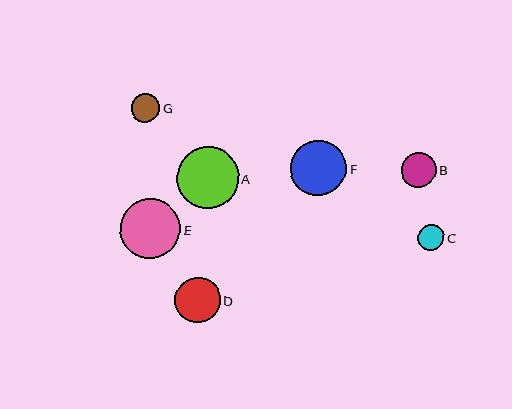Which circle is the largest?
Circle A is the largest with a size of approximately 62 pixels.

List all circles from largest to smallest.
From largest to smallest: A, E, F, D, B, G, C.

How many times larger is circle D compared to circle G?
Circle D is approximately 1.6 times the size of circle G.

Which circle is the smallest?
Circle C is the smallest with a size of approximately 26 pixels.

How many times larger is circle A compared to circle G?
Circle A is approximately 2.1 times the size of circle G.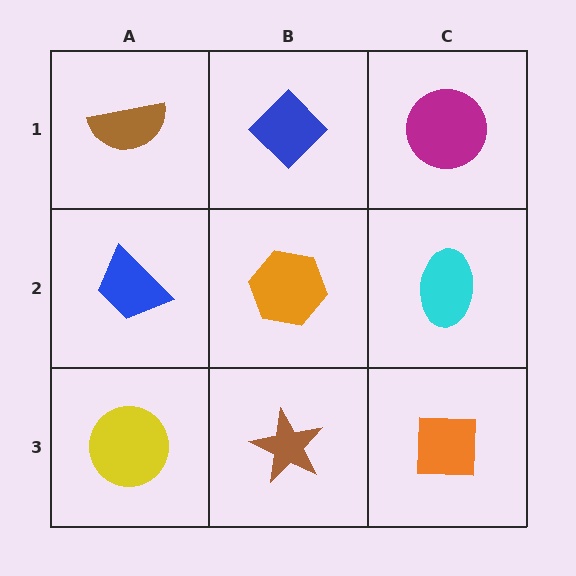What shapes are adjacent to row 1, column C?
A cyan ellipse (row 2, column C), a blue diamond (row 1, column B).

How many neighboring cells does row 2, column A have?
3.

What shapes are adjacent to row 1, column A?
A blue trapezoid (row 2, column A), a blue diamond (row 1, column B).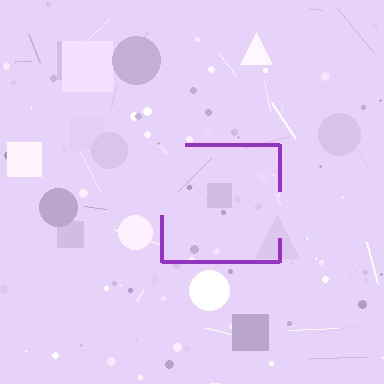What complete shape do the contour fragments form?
The contour fragments form a square.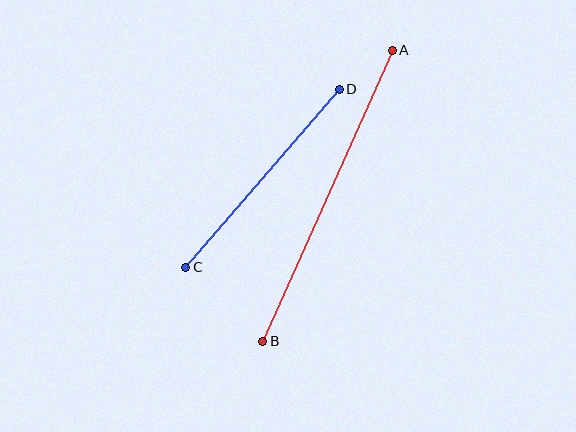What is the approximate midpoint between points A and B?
The midpoint is at approximately (328, 196) pixels.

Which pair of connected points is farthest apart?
Points A and B are farthest apart.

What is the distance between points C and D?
The distance is approximately 235 pixels.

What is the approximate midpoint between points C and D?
The midpoint is at approximately (262, 178) pixels.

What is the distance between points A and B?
The distance is approximately 318 pixels.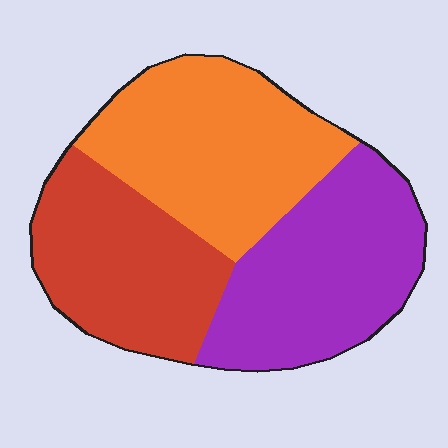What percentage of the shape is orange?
Orange takes up about three eighths (3/8) of the shape.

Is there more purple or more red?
Purple.